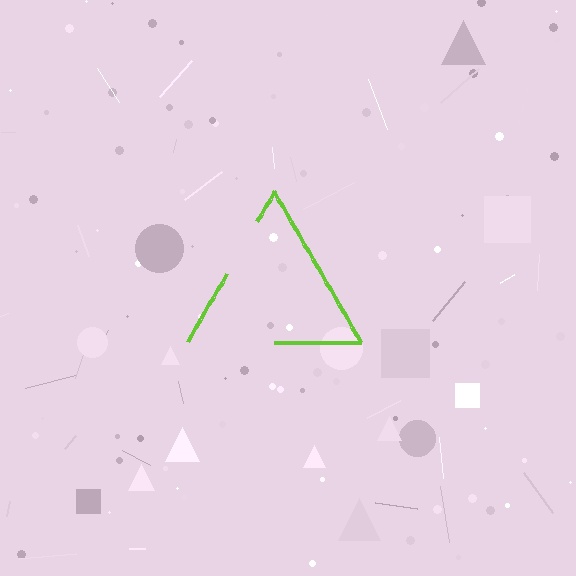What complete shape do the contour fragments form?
The contour fragments form a triangle.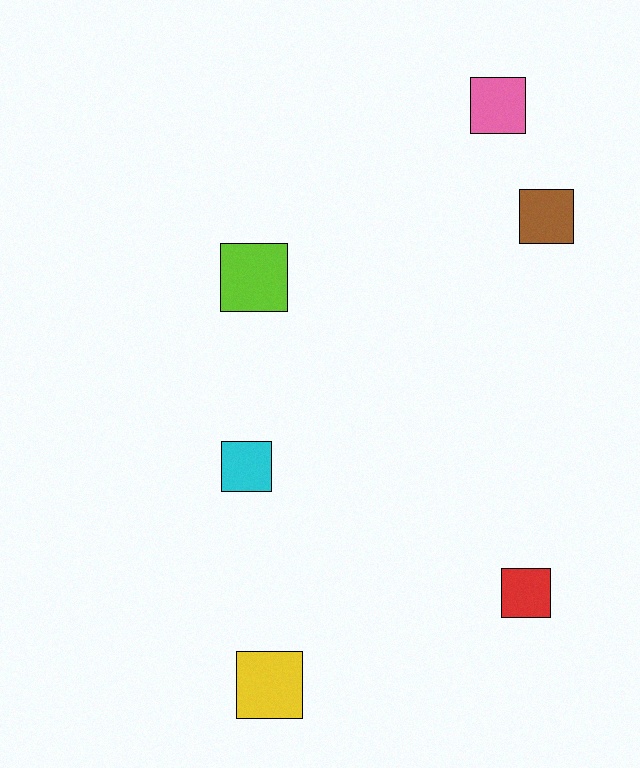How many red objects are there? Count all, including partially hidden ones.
There is 1 red object.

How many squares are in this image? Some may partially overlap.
There are 6 squares.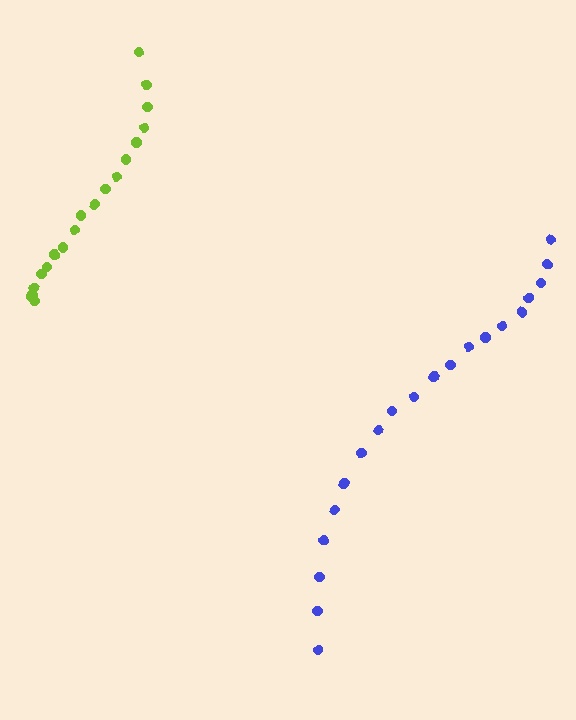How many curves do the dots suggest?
There are 2 distinct paths.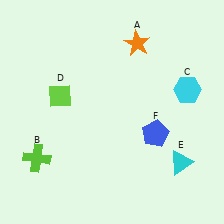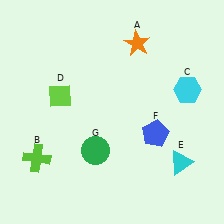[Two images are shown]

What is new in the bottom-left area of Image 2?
A green circle (G) was added in the bottom-left area of Image 2.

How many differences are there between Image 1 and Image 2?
There is 1 difference between the two images.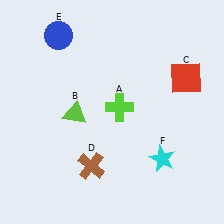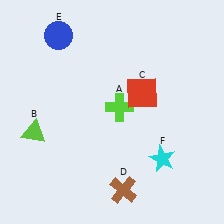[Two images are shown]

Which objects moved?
The objects that moved are: the lime triangle (B), the red square (C), the brown cross (D).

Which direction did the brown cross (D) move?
The brown cross (D) moved right.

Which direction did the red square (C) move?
The red square (C) moved left.